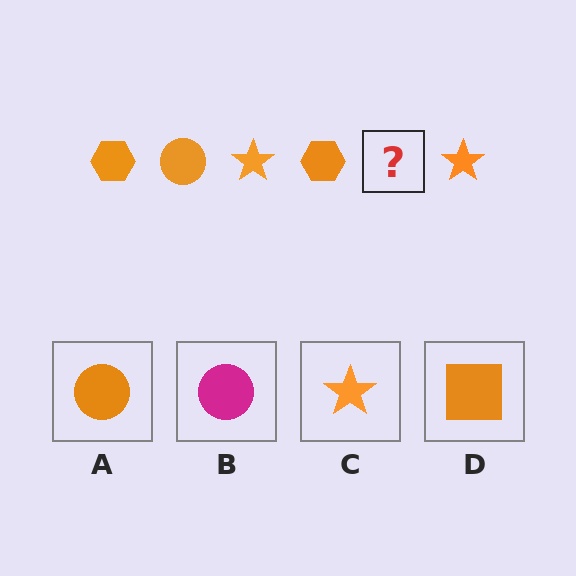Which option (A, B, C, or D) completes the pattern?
A.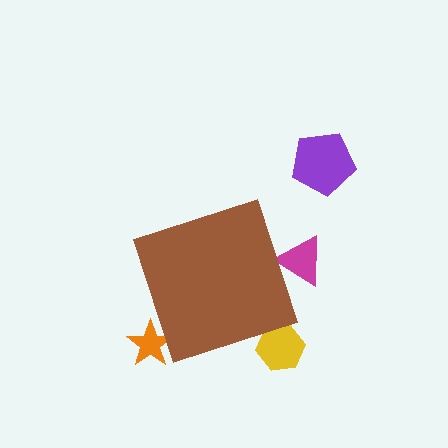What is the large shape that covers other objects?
A brown diamond.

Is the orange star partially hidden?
Yes, the orange star is partially hidden behind the brown diamond.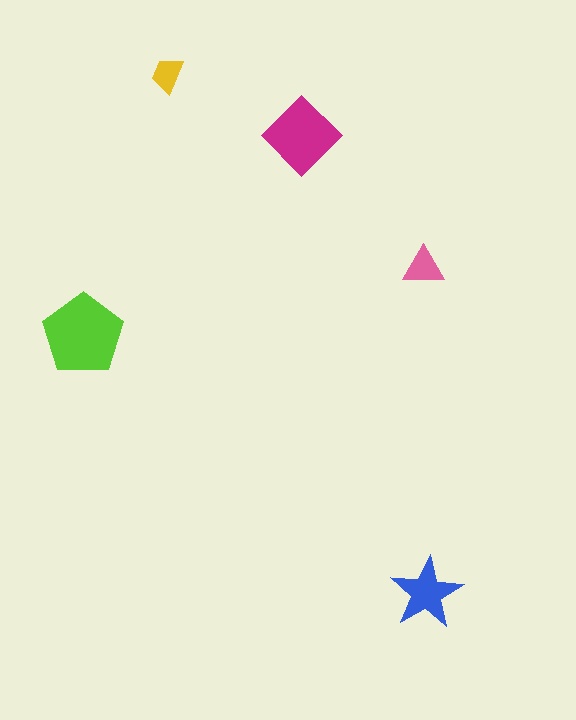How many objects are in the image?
There are 5 objects in the image.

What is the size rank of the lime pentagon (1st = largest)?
1st.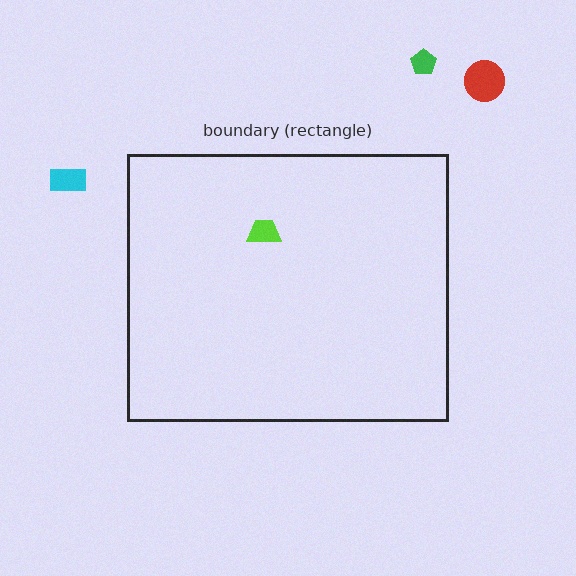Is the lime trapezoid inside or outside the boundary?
Inside.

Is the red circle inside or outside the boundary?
Outside.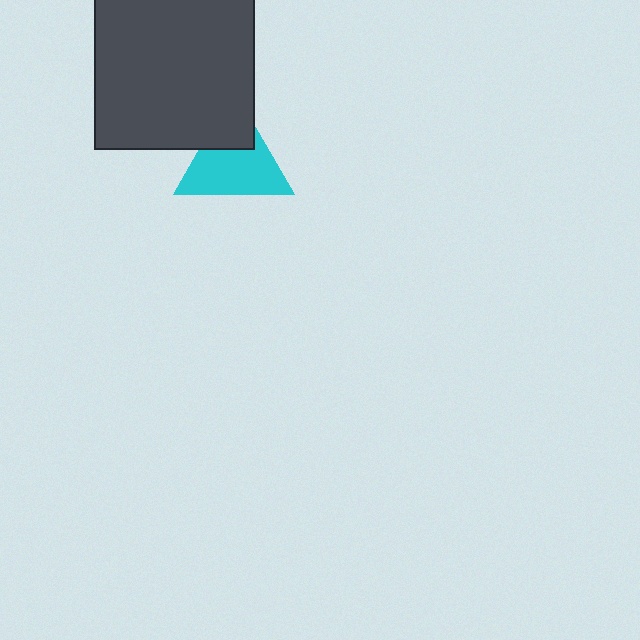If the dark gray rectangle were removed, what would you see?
You would see the complete cyan triangle.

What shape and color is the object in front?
The object in front is a dark gray rectangle.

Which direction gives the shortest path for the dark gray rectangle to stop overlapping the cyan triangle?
Moving up gives the shortest separation.